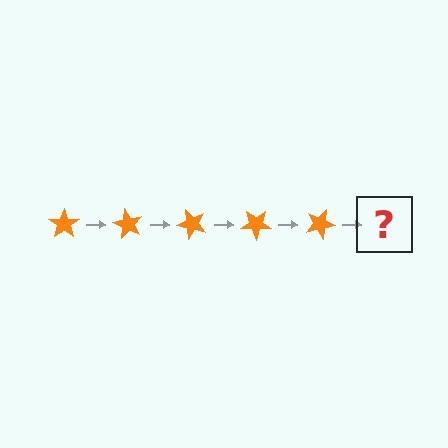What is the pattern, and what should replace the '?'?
The pattern is that the star rotates 60 degrees each step. The '?' should be an orange star rotated 300 degrees.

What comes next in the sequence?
The next element should be an orange star rotated 300 degrees.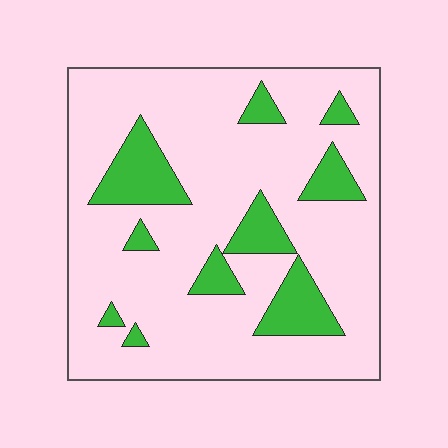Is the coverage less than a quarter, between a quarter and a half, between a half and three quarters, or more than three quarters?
Less than a quarter.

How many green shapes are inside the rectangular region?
10.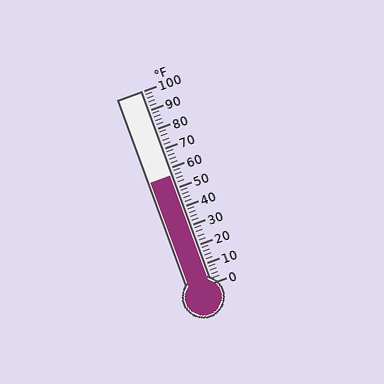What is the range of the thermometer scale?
The thermometer scale ranges from 0°F to 100°F.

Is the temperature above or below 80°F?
The temperature is below 80°F.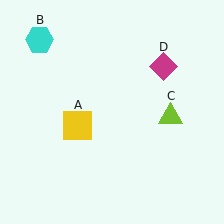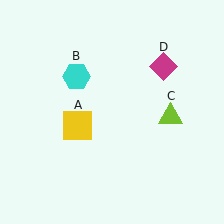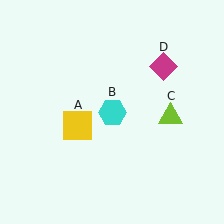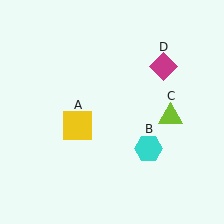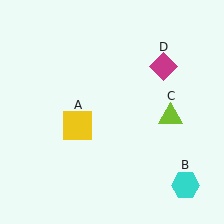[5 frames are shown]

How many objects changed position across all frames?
1 object changed position: cyan hexagon (object B).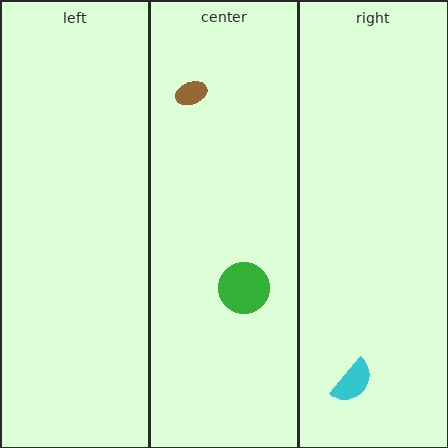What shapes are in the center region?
The brown ellipse, the green circle.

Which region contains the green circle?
The center region.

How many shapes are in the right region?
1.